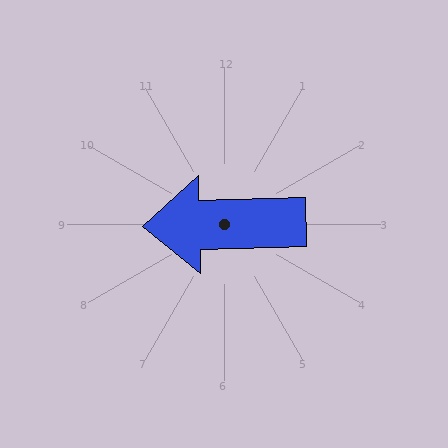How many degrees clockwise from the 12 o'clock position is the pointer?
Approximately 269 degrees.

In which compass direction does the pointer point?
West.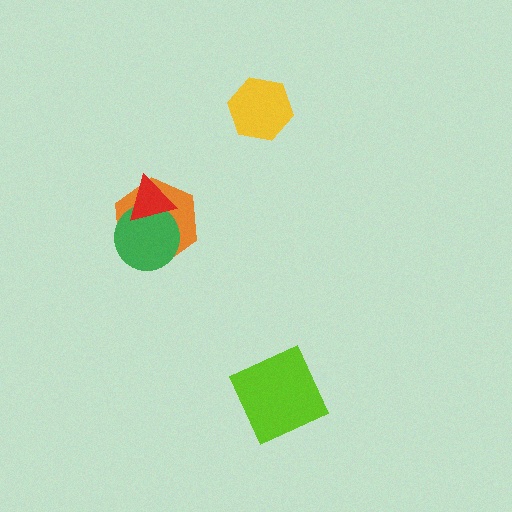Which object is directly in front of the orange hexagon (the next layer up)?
The green circle is directly in front of the orange hexagon.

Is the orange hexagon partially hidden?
Yes, it is partially covered by another shape.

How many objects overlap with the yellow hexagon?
0 objects overlap with the yellow hexagon.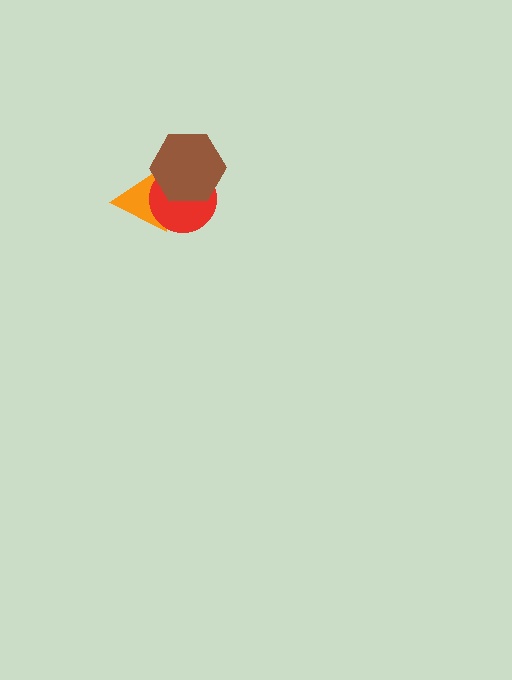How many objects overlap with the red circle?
2 objects overlap with the red circle.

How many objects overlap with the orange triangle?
2 objects overlap with the orange triangle.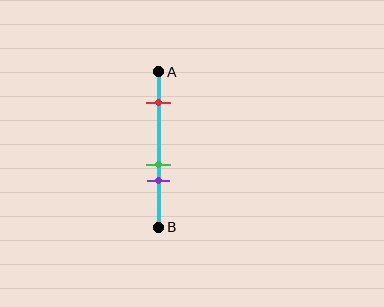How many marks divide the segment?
There are 3 marks dividing the segment.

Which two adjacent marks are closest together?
The green and purple marks are the closest adjacent pair.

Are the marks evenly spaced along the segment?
No, the marks are not evenly spaced.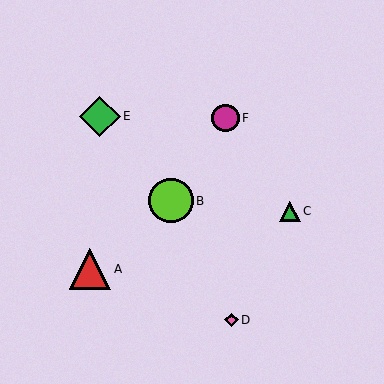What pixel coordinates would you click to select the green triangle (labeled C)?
Click at (290, 211) to select the green triangle C.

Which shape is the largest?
The lime circle (labeled B) is the largest.